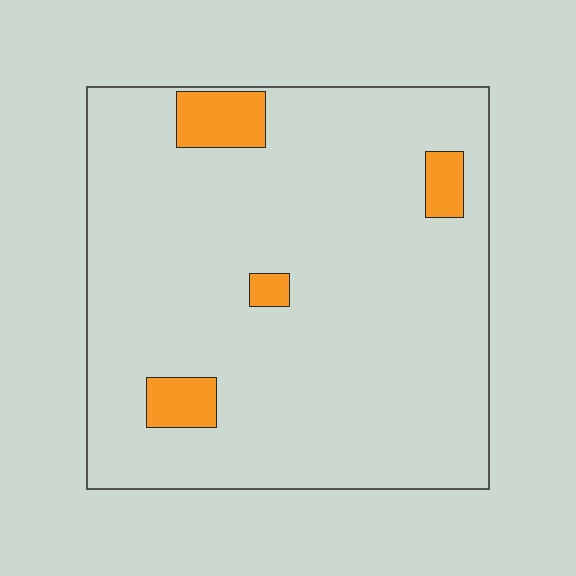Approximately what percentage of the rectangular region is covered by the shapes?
Approximately 10%.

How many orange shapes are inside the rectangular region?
4.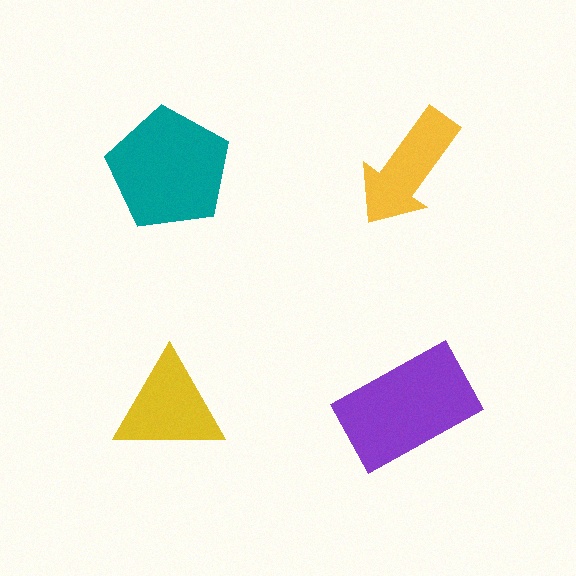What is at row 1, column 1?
A teal pentagon.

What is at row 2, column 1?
A yellow triangle.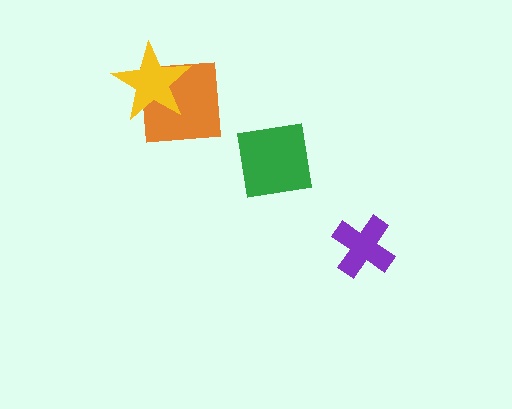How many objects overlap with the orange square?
1 object overlaps with the orange square.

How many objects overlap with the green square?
0 objects overlap with the green square.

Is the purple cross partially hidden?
No, no other shape covers it.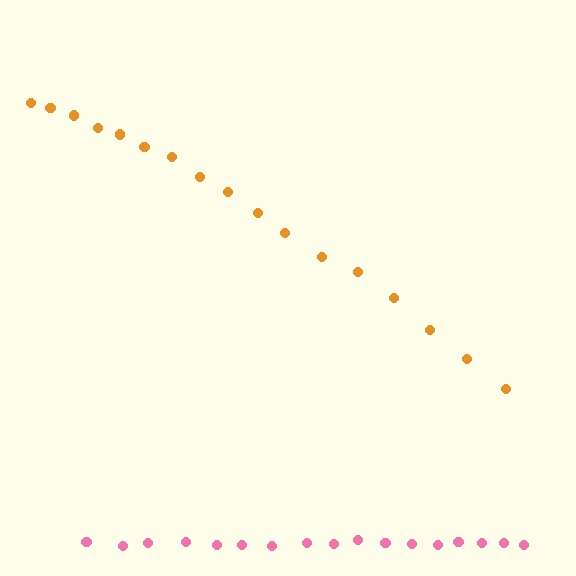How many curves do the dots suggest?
There are 2 distinct paths.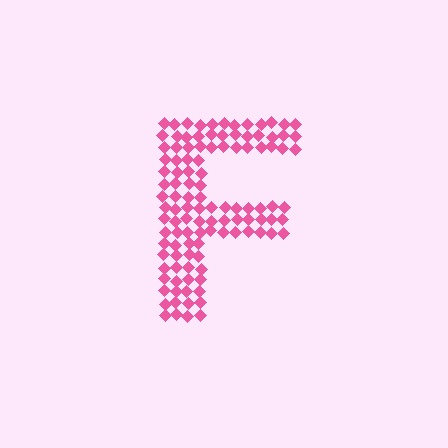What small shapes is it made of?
It is made of small diamonds.